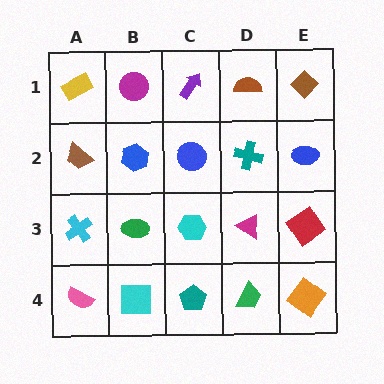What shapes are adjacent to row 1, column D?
A teal cross (row 2, column D), a purple arrow (row 1, column C), a brown diamond (row 1, column E).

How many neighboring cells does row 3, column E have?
3.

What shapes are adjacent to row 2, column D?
A brown semicircle (row 1, column D), a magenta triangle (row 3, column D), a blue circle (row 2, column C), a blue ellipse (row 2, column E).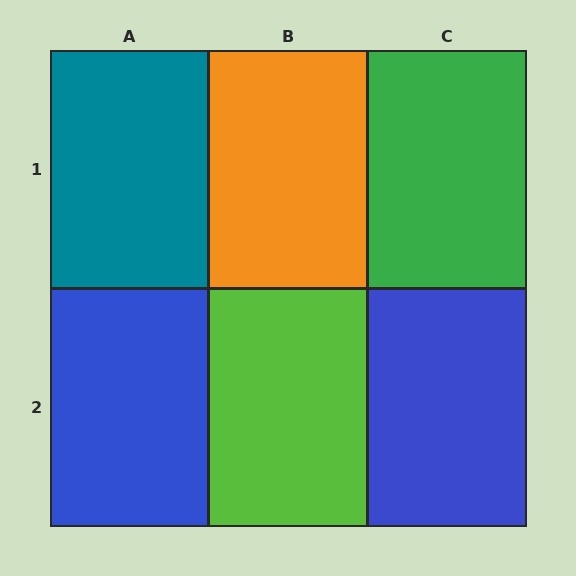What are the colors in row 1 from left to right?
Teal, orange, green.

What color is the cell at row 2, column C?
Blue.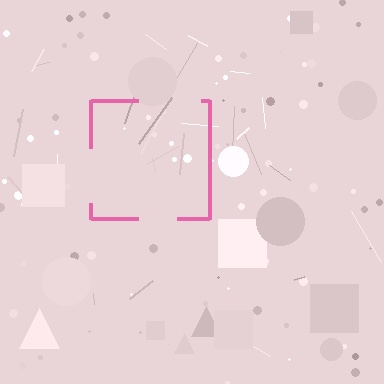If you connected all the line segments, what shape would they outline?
They would outline a square.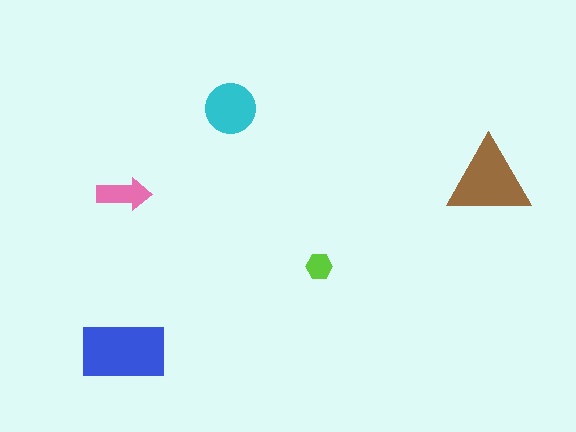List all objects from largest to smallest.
The blue rectangle, the brown triangle, the cyan circle, the pink arrow, the lime hexagon.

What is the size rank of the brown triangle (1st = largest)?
2nd.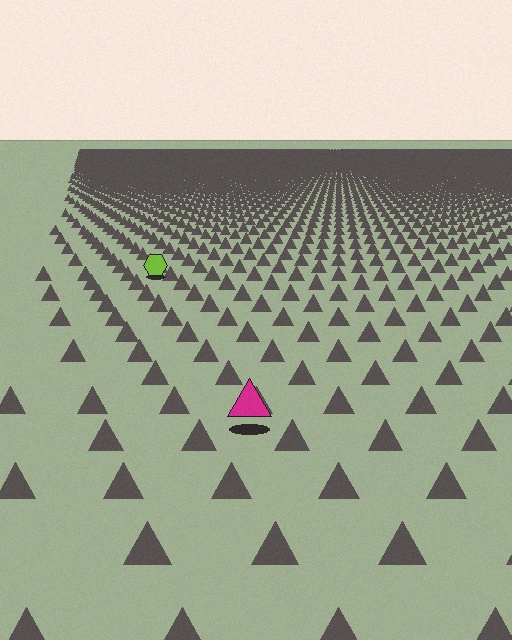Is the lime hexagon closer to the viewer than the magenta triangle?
No. The magenta triangle is closer — you can tell from the texture gradient: the ground texture is coarser near it.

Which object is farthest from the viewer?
The lime hexagon is farthest from the viewer. It appears smaller and the ground texture around it is denser.